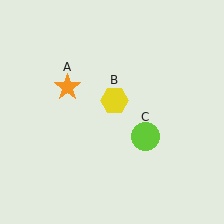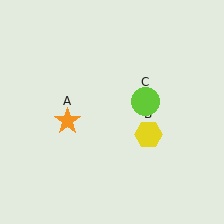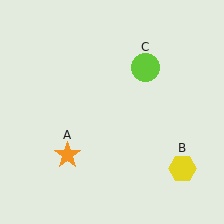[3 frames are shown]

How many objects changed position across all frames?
3 objects changed position: orange star (object A), yellow hexagon (object B), lime circle (object C).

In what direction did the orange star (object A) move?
The orange star (object A) moved down.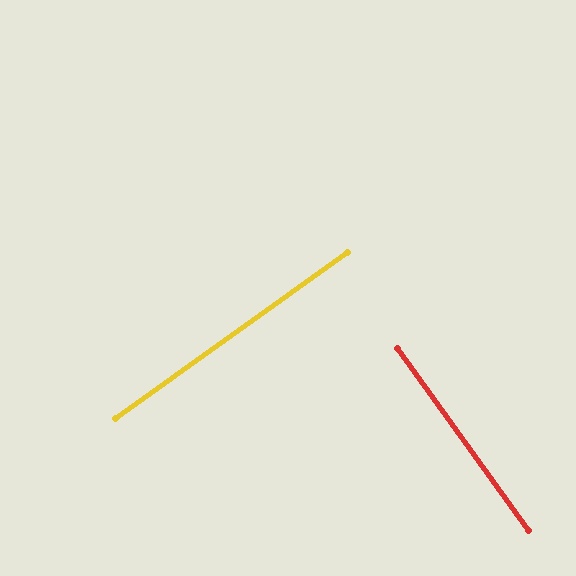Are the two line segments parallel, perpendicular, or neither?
Perpendicular — they meet at approximately 90°.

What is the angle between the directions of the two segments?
Approximately 90 degrees.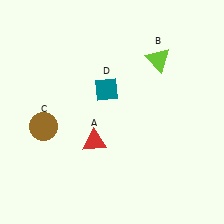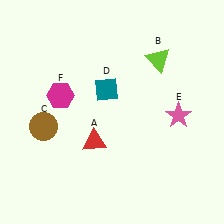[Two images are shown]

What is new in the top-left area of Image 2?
A magenta hexagon (F) was added in the top-left area of Image 2.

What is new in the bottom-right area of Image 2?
A pink star (E) was added in the bottom-right area of Image 2.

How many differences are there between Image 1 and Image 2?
There are 2 differences between the two images.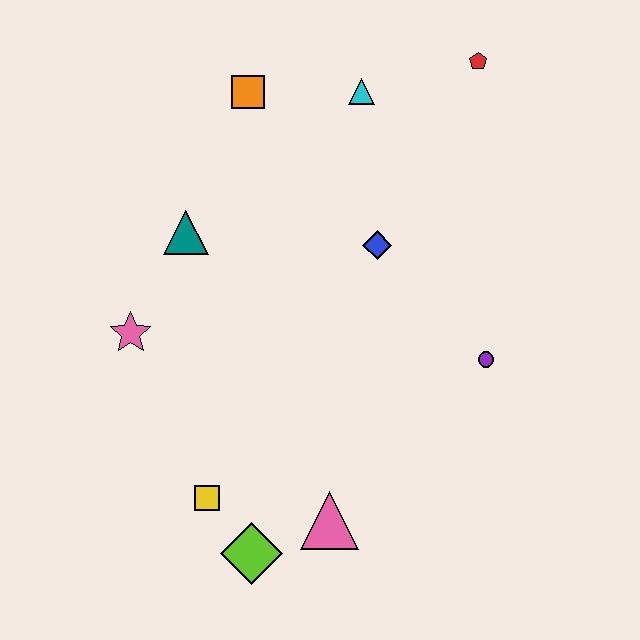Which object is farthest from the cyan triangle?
The lime diamond is farthest from the cyan triangle.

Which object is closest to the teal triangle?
The pink star is closest to the teal triangle.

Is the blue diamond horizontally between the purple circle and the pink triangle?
Yes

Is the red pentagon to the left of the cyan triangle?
No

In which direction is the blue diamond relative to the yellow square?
The blue diamond is above the yellow square.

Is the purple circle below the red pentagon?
Yes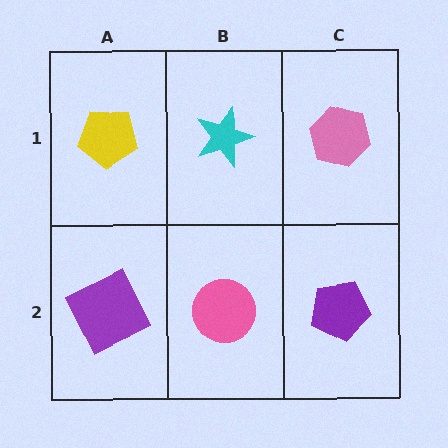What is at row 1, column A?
A yellow pentagon.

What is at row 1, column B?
A cyan star.